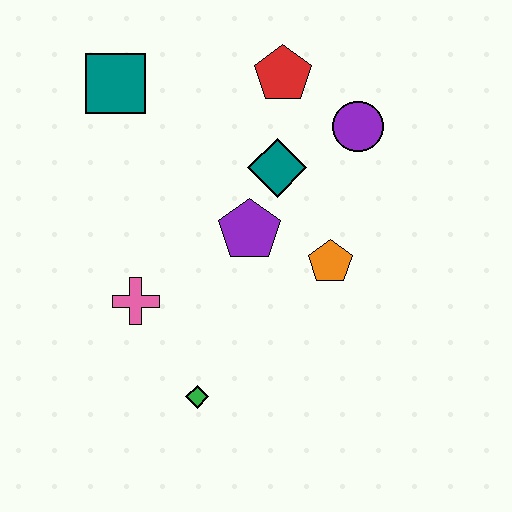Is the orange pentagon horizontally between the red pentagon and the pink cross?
No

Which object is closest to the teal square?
The red pentagon is closest to the teal square.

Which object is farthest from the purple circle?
The green diamond is farthest from the purple circle.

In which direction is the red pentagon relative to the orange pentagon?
The red pentagon is above the orange pentagon.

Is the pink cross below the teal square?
Yes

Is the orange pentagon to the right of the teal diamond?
Yes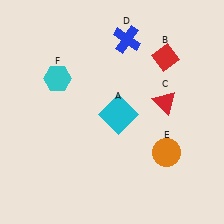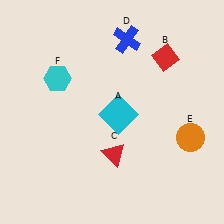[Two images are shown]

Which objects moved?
The objects that moved are: the red triangle (C), the orange circle (E).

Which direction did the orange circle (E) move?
The orange circle (E) moved right.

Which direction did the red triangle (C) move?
The red triangle (C) moved down.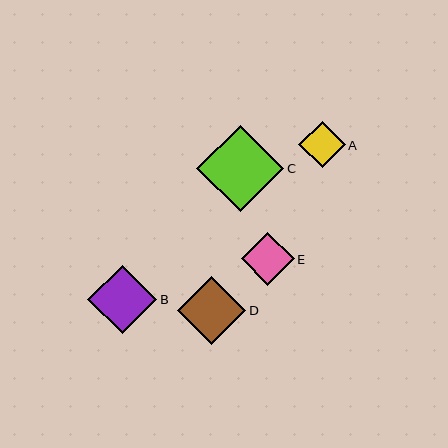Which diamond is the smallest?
Diamond A is the smallest with a size of approximately 46 pixels.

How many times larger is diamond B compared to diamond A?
Diamond B is approximately 1.5 times the size of diamond A.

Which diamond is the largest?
Diamond C is the largest with a size of approximately 87 pixels.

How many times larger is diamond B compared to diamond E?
Diamond B is approximately 1.3 times the size of diamond E.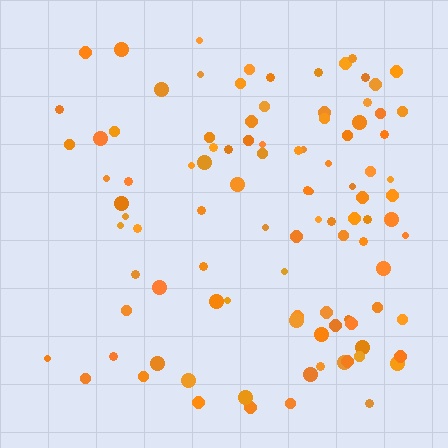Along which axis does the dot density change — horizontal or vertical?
Horizontal.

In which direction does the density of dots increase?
From left to right, with the right side densest.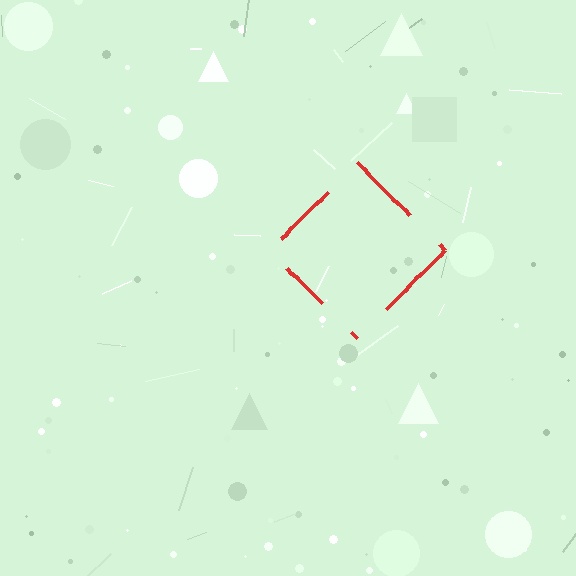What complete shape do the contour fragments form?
The contour fragments form a diamond.